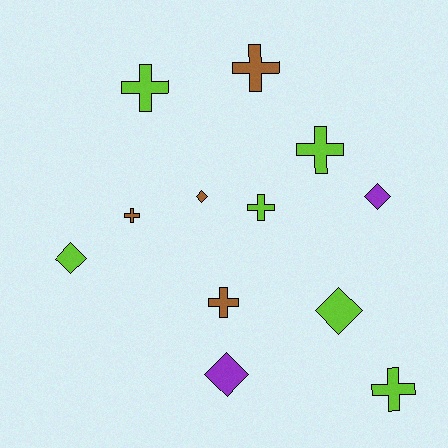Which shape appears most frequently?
Cross, with 7 objects.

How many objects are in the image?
There are 12 objects.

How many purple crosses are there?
There are no purple crosses.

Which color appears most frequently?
Lime, with 6 objects.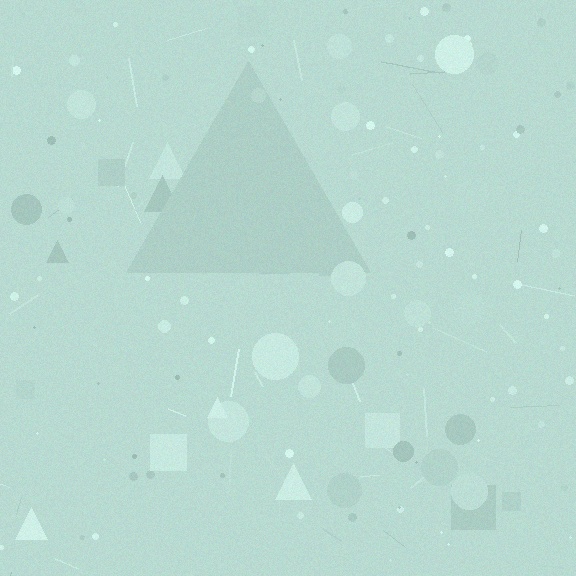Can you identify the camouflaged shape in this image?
The camouflaged shape is a triangle.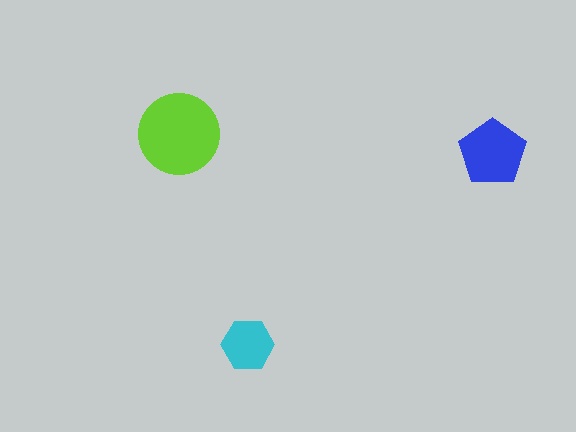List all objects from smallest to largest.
The cyan hexagon, the blue pentagon, the lime circle.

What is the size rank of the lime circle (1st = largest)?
1st.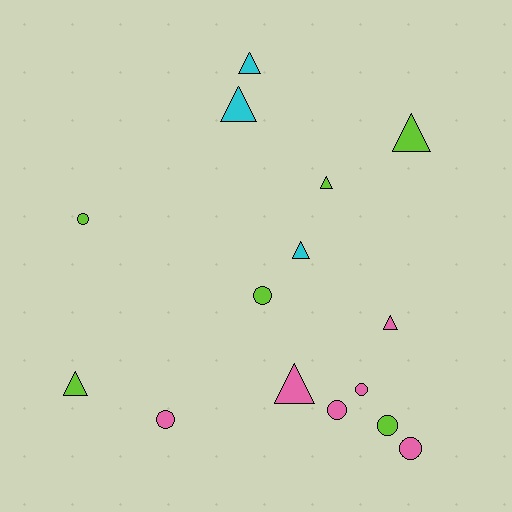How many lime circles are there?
There are 3 lime circles.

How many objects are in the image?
There are 15 objects.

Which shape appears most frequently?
Triangle, with 8 objects.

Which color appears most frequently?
Pink, with 6 objects.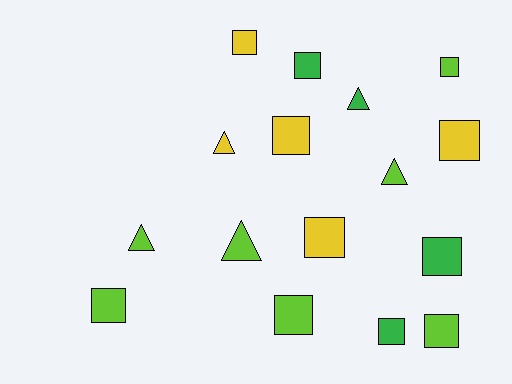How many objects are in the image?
There are 16 objects.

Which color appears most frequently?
Lime, with 7 objects.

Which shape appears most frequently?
Square, with 11 objects.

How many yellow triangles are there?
There is 1 yellow triangle.